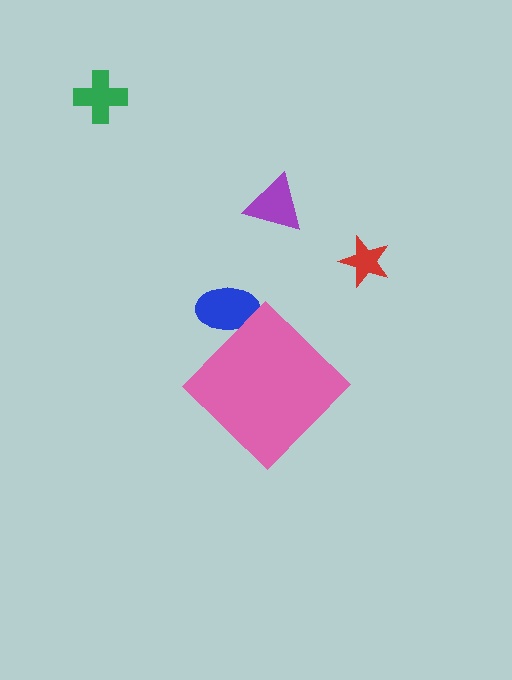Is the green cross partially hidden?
No, the green cross is fully visible.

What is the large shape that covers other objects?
A pink diamond.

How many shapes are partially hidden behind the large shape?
1 shape is partially hidden.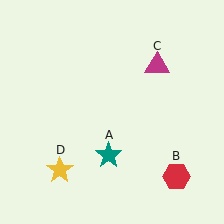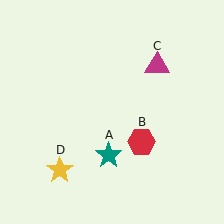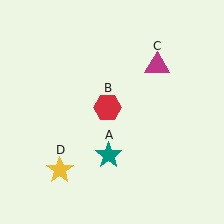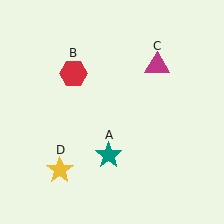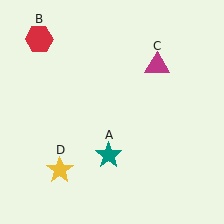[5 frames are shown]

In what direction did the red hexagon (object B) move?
The red hexagon (object B) moved up and to the left.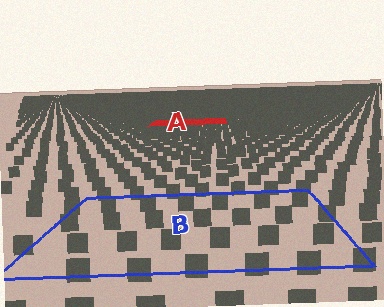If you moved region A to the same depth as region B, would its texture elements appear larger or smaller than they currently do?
They would appear larger. At a closer depth, the same texture elements are projected at a bigger on-screen size.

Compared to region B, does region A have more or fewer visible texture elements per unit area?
Region A has more texture elements per unit area — they are packed more densely because it is farther away.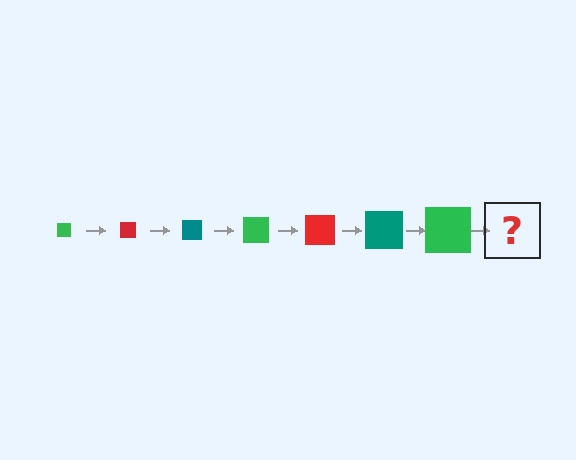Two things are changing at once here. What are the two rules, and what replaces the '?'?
The two rules are that the square grows larger each step and the color cycles through green, red, and teal. The '?' should be a red square, larger than the previous one.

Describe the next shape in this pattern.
It should be a red square, larger than the previous one.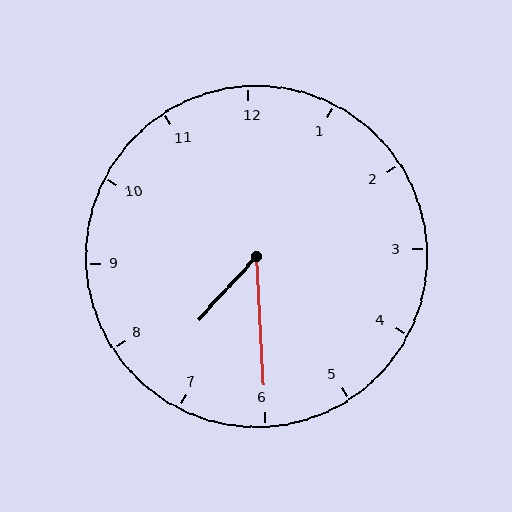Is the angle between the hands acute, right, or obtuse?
It is acute.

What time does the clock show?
7:30.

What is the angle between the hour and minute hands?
Approximately 45 degrees.